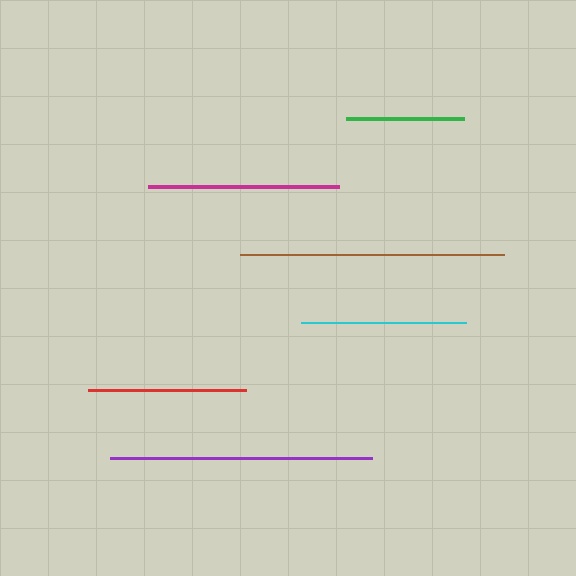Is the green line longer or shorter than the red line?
The red line is longer than the green line.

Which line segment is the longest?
The brown line is the longest at approximately 264 pixels.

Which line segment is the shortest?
The green line is the shortest at approximately 117 pixels.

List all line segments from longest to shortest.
From longest to shortest: brown, purple, magenta, cyan, red, green.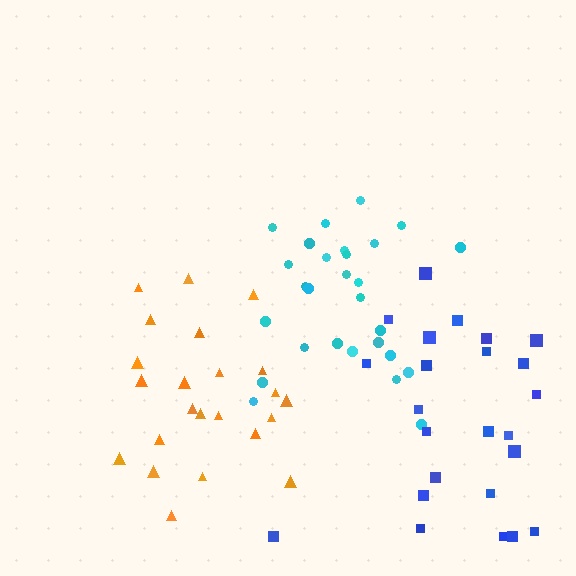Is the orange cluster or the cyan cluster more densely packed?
Cyan.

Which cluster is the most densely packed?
Cyan.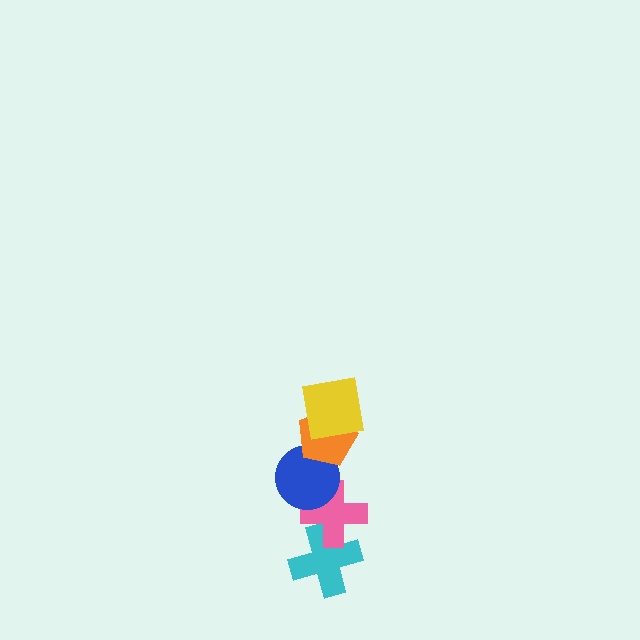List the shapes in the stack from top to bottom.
From top to bottom: the yellow square, the orange pentagon, the blue circle, the pink cross, the cyan cross.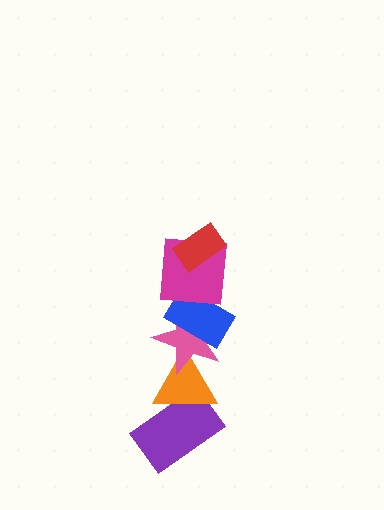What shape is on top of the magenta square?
The red rectangle is on top of the magenta square.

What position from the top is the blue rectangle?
The blue rectangle is 3rd from the top.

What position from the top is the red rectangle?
The red rectangle is 1st from the top.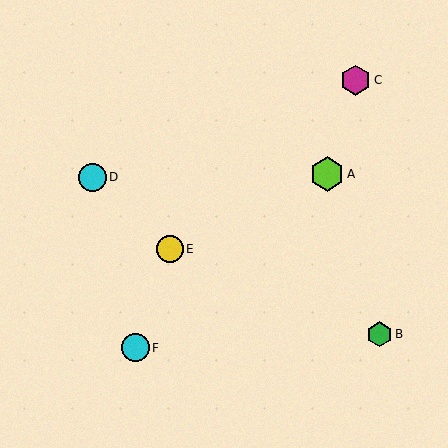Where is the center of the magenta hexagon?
The center of the magenta hexagon is at (355, 80).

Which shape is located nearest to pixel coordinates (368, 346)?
The green hexagon (labeled B) at (380, 334) is nearest to that location.